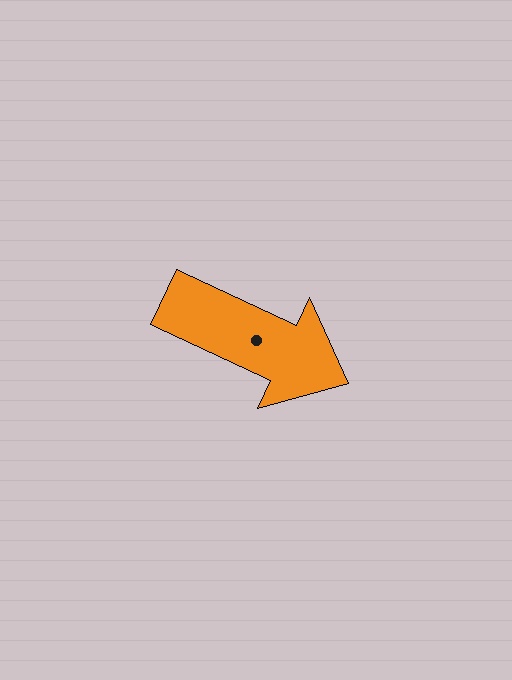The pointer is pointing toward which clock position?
Roughly 4 o'clock.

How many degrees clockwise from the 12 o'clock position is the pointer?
Approximately 115 degrees.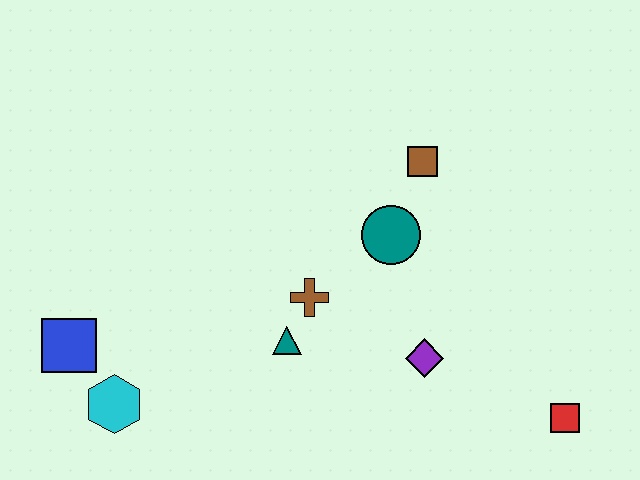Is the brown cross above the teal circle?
No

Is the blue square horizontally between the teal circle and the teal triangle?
No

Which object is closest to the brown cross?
The teal triangle is closest to the brown cross.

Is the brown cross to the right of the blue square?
Yes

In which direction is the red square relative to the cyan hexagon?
The red square is to the right of the cyan hexagon.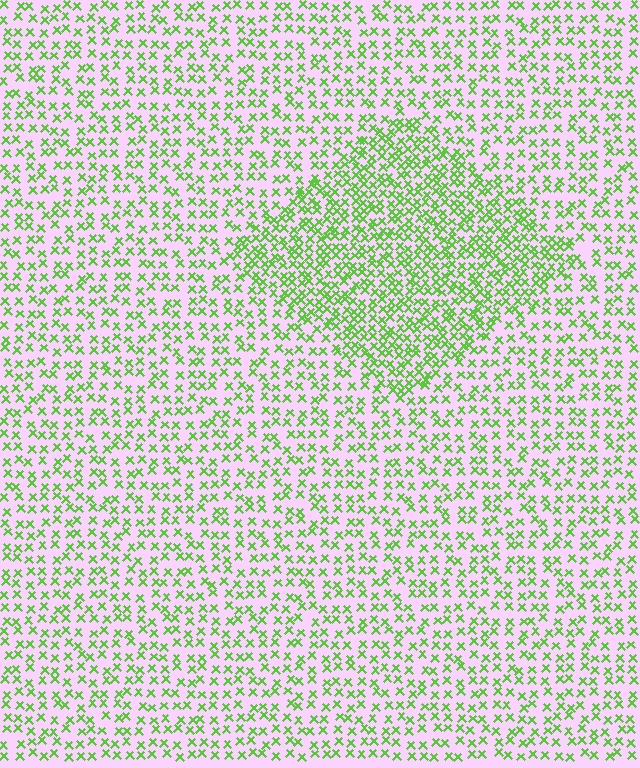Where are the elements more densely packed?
The elements are more densely packed inside the diamond boundary.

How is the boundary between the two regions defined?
The boundary is defined by a change in element density (approximately 1.9x ratio). All elements are the same color, size, and shape.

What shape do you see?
I see a diamond.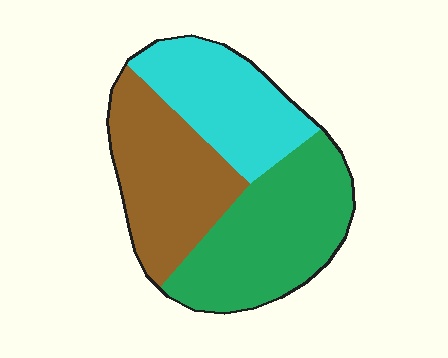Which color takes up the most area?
Green, at roughly 40%.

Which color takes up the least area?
Cyan, at roughly 30%.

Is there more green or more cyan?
Green.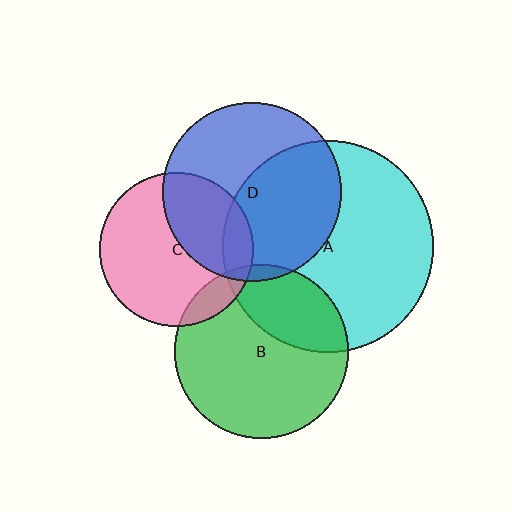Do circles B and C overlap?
Yes.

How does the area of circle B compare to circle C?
Approximately 1.3 times.